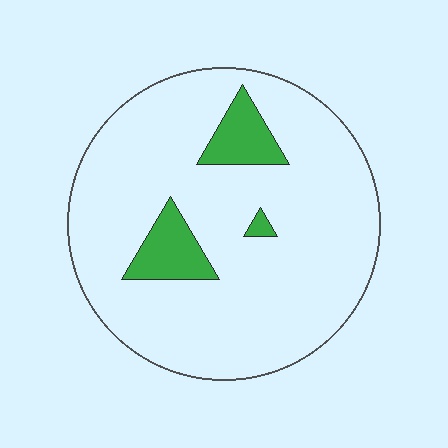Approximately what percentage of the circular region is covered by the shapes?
Approximately 10%.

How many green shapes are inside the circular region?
3.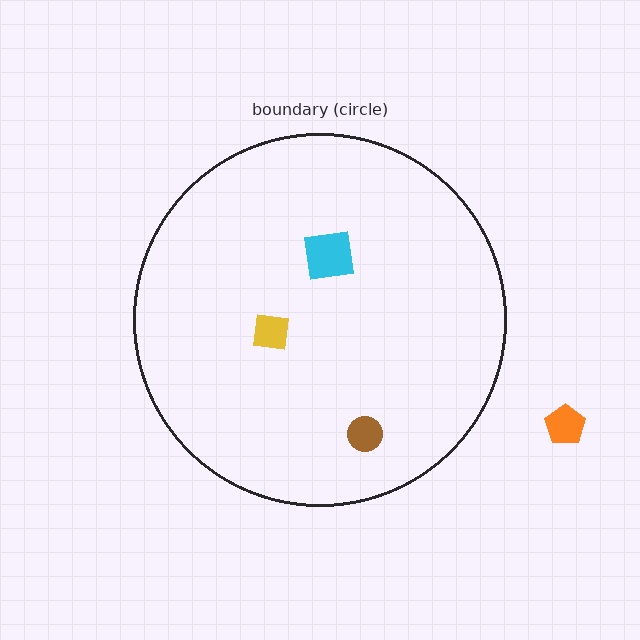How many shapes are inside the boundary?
3 inside, 1 outside.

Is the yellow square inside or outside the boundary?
Inside.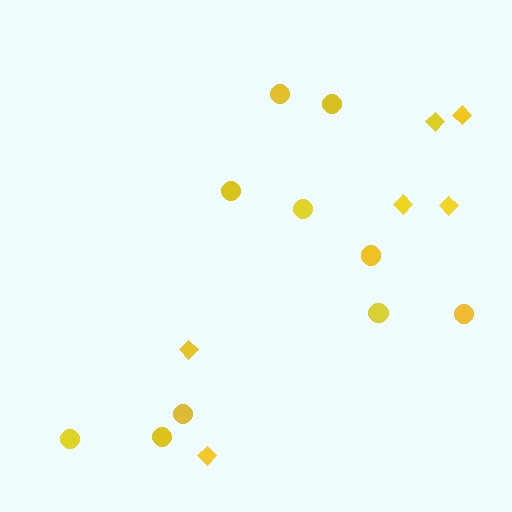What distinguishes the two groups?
There are 2 groups: one group of diamonds (6) and one group of circles (10).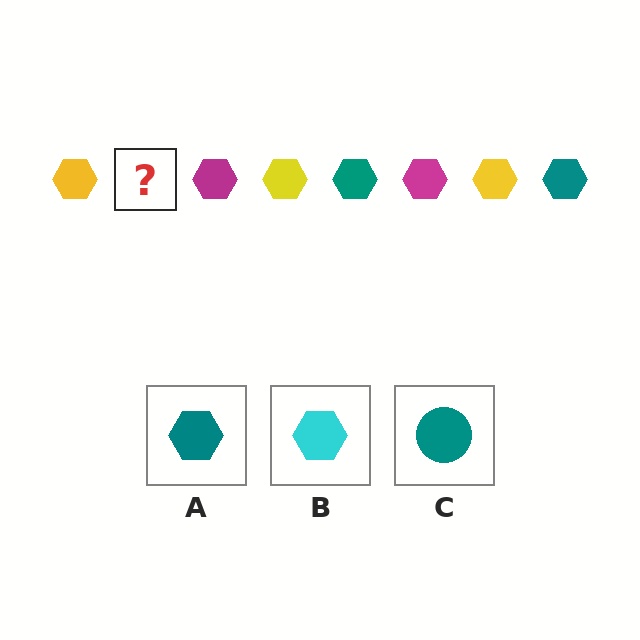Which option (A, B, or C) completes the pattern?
A.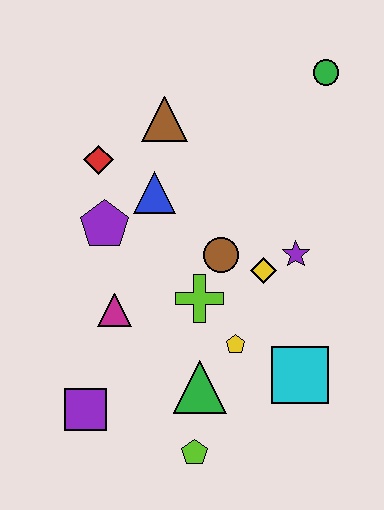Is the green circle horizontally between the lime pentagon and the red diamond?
No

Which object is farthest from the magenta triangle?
The green circle is farthest from the magenta triangle.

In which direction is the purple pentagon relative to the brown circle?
The purple pentagon is to the left of the brown circle.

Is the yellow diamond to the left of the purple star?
Yes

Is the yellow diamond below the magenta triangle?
No